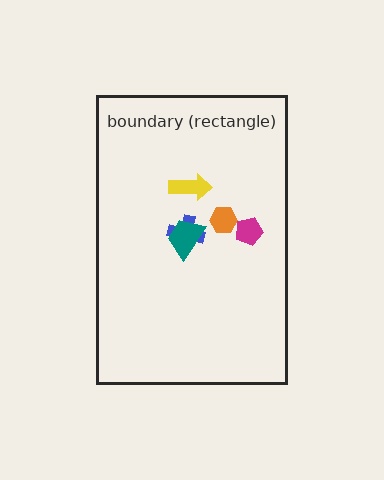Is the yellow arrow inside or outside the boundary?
Inside.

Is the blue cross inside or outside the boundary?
Inside.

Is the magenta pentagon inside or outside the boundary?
Inside.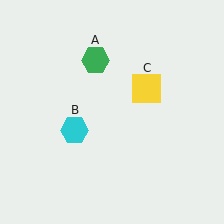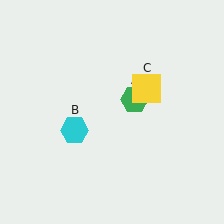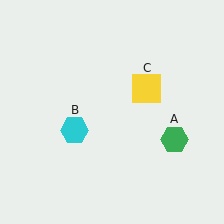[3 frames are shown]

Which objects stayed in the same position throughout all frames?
Cyan hexagon (object B) and yellow square (object C) remained stationary.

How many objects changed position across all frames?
1 object changed position: green hexagon (object A).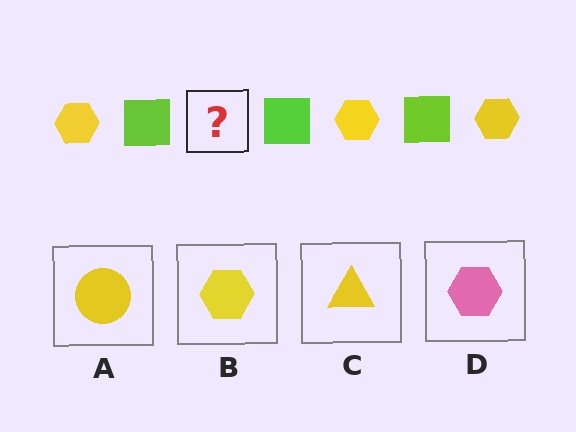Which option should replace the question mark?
Option B.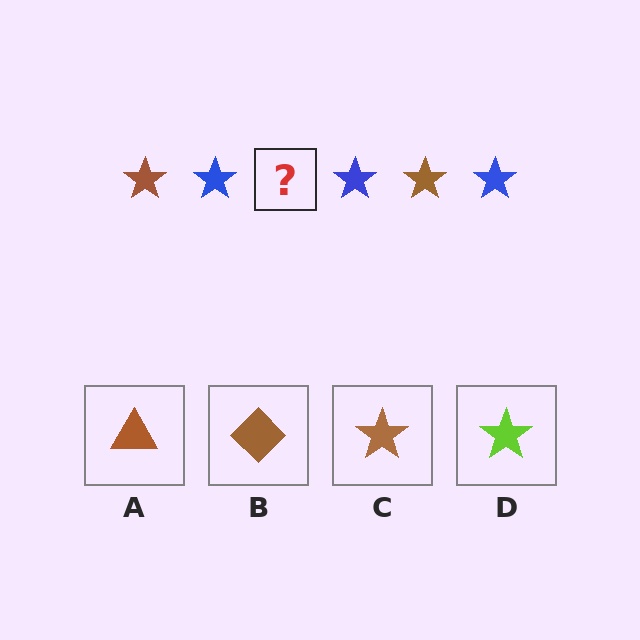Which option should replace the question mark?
Option C.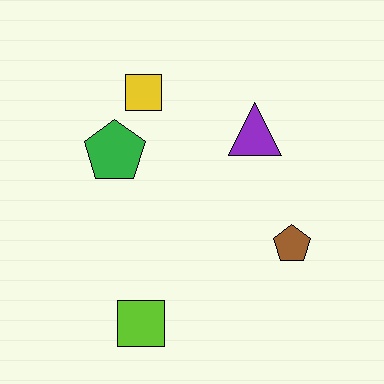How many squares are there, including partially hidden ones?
There are 2 squares.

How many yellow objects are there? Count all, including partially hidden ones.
There is 1 yellow object.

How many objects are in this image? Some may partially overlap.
There are 5 objects.